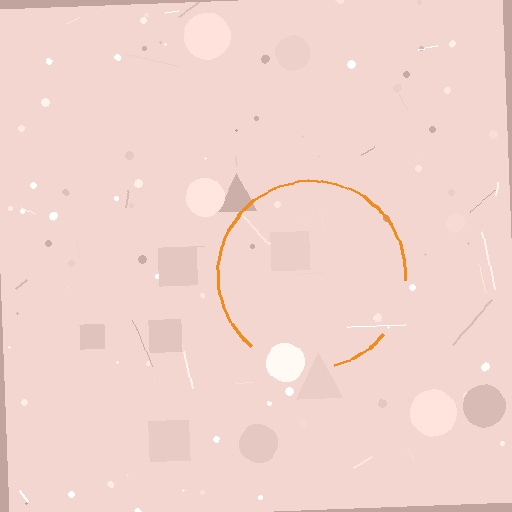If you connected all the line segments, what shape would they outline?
They would outline a circle.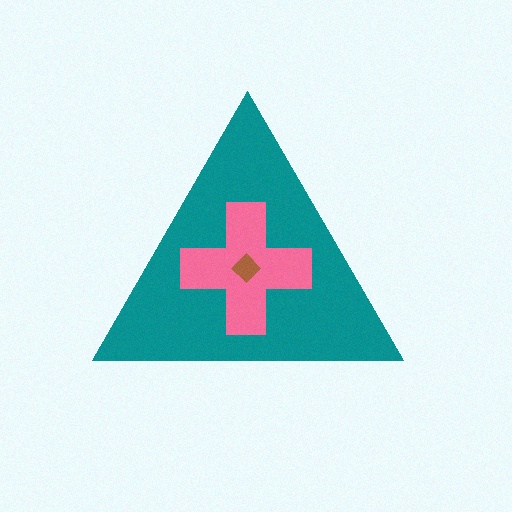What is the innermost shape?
The brown diamond.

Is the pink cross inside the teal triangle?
Yes.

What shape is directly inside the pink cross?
The brown diamond.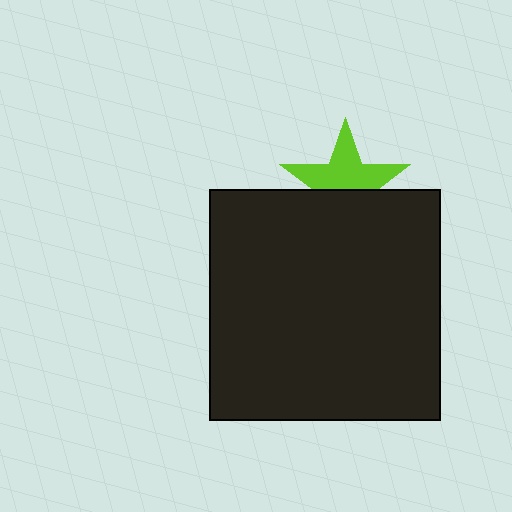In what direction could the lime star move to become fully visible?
The lime star could move up. That would shift it out from behind the black square entirely.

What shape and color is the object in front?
The object in front is a black square.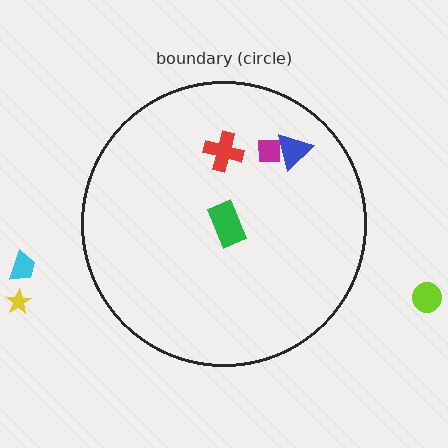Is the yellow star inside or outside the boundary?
Outside.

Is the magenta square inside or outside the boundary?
Inside.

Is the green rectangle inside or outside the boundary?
Inside.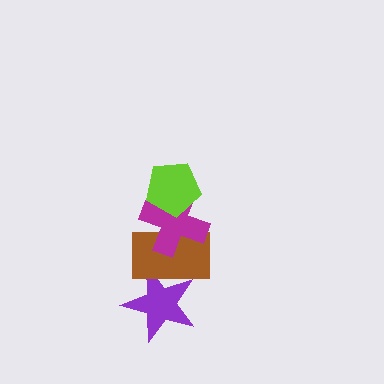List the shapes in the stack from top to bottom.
From top to bottom: the lime pentagon, the magenta cross, the brown rectangle, the purple star.